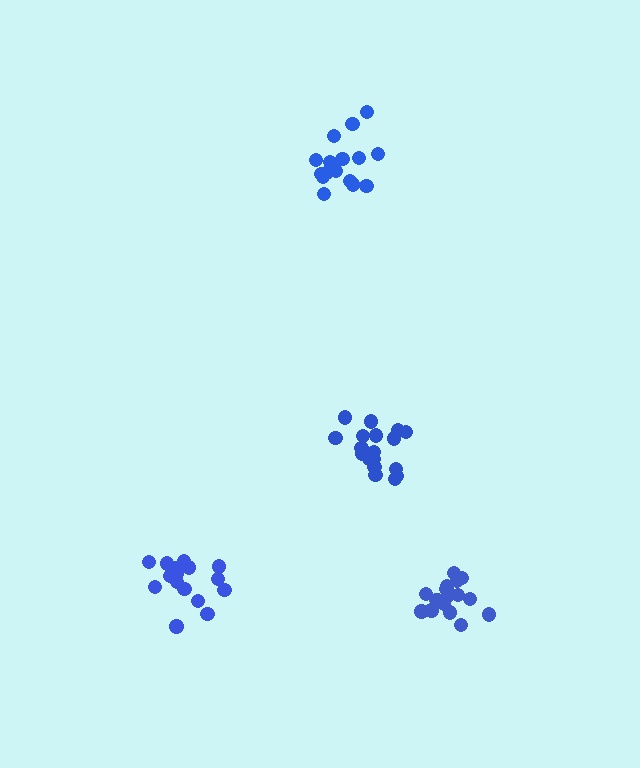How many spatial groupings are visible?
There are 4 spatial groupings.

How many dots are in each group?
Group 1: 18 dots, Group 2: 16 dots, Group 3: 17 dots, Group 4: 16 dots (67 total).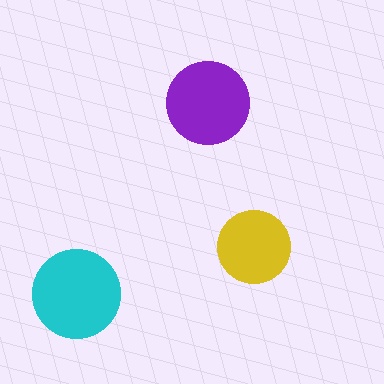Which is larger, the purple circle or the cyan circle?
The cyan one.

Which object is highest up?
The purple circle is topmost.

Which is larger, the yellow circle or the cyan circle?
The cyan one.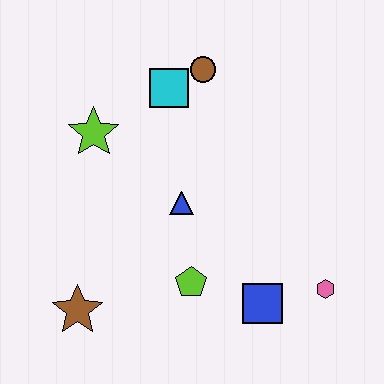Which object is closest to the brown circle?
The cyan square is closest to the brown circle.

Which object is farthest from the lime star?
The pink hexagon is farthest from the lime star.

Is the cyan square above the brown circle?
No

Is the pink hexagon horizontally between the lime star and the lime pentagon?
No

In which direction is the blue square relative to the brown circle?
The blue square is below the brown circle.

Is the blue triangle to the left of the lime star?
No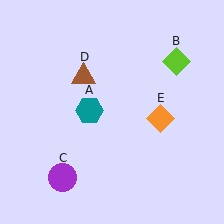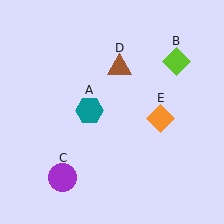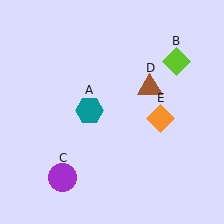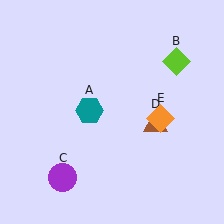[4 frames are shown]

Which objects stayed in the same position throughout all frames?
Teal hexagon (object A) and lime diamond (object B) and purple circle (object C) and orange diamond (object E) remained stationary.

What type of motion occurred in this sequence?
The brown triangle (object D) rotated clockwise around the center of the scene.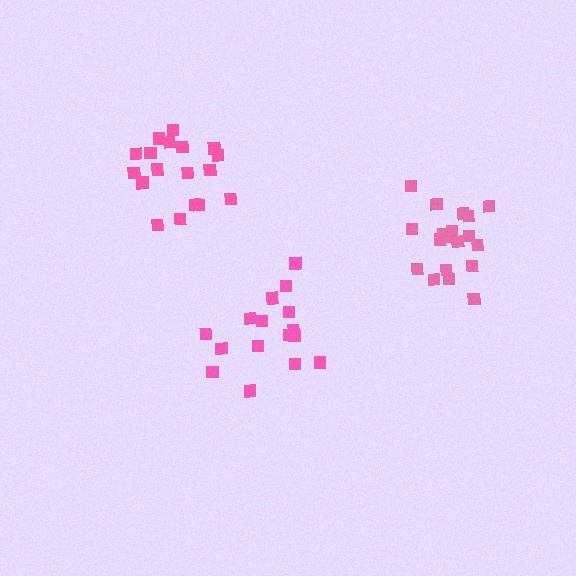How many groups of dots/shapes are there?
There are 3 groups.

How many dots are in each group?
Group 1: 16 dots, Group 2: 18 dots, Group 3: 19 dots (53 total).